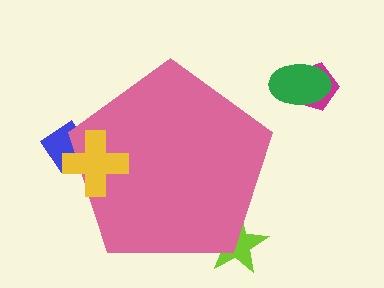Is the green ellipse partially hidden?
No, the green ellipse is fully visible.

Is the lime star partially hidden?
Yes, the lime star is partially hidden behind the pink pentagon.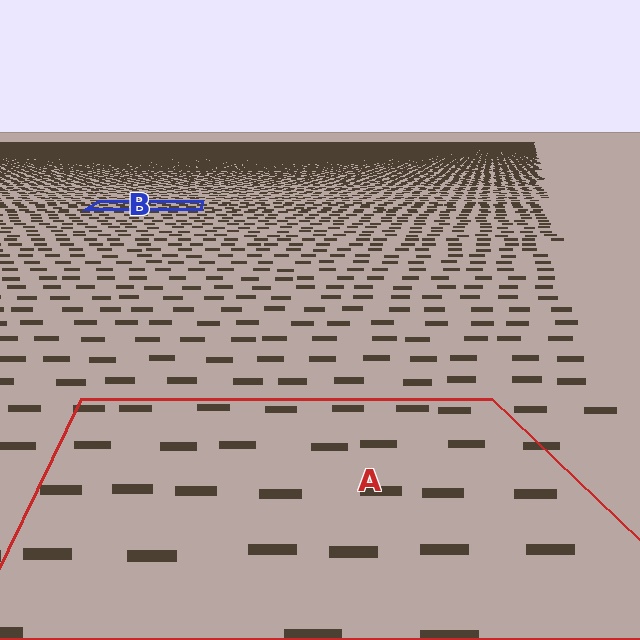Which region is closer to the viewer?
Region A is closer. The texture elements there are larger and more spread out.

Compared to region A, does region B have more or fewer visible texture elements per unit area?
Region B has more texture elements per unit area — they are packed more densely because it is farther away.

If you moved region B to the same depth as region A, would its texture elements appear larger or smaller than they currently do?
They would appear larger. At a closer depth, the same texture elements are projected at a bigger on-screen size.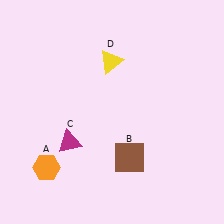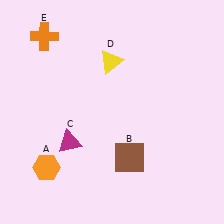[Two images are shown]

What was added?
An orange cross (E) was added in Image 2.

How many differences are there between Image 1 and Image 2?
There is 1 difference between the two images.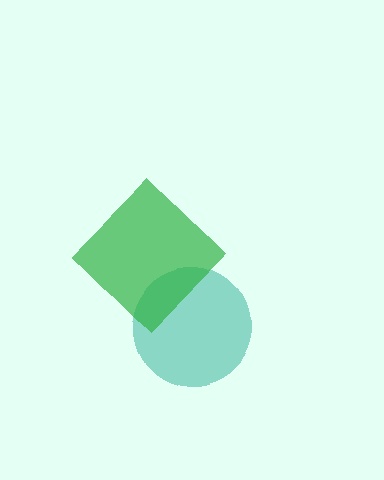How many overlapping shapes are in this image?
There are 2 overlapping shapes in the image.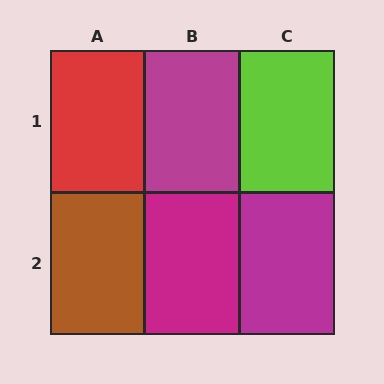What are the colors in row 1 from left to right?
Red, magenta, lime.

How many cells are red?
1 cell is red.